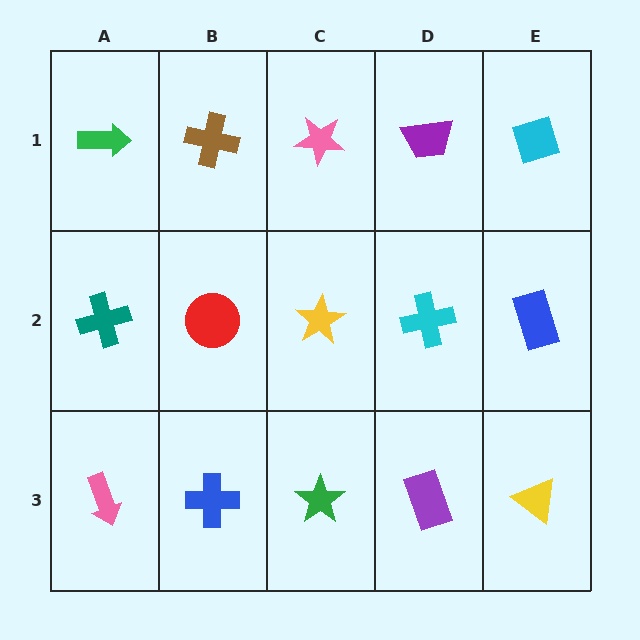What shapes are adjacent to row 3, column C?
A yellow star (row 2, column C), a blue cross (row 3, column B), a purple rectangle (row 3, column D).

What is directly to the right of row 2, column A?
A red circle.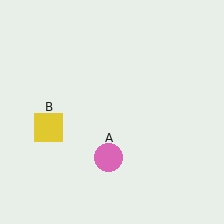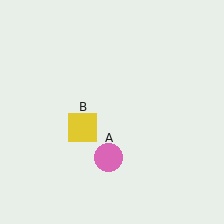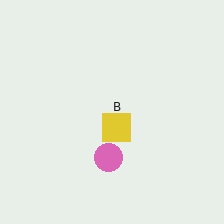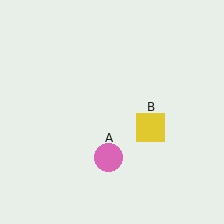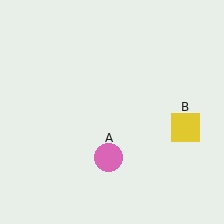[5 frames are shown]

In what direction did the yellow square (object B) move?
The yellow square (object B) moved right.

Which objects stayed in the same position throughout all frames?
Pink circle (object A) remained stationary.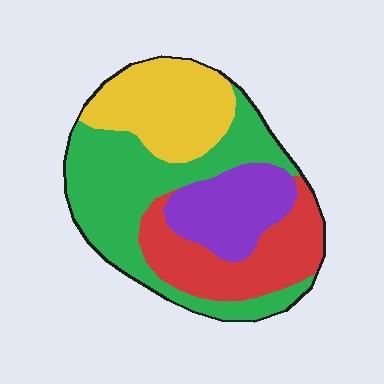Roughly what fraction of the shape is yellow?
Yellow covers roughly 25% of the shape.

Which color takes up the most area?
Green, at roughly 35%.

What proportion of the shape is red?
Red covers 23% of the shape.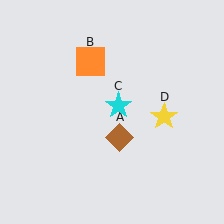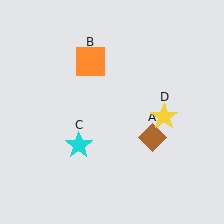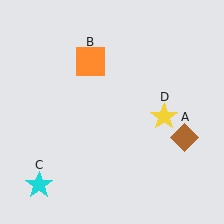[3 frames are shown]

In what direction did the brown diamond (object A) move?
The brown diamond (object A) moved right.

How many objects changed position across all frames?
2 objects changed position: brown diamond (object A), cyan star (object C).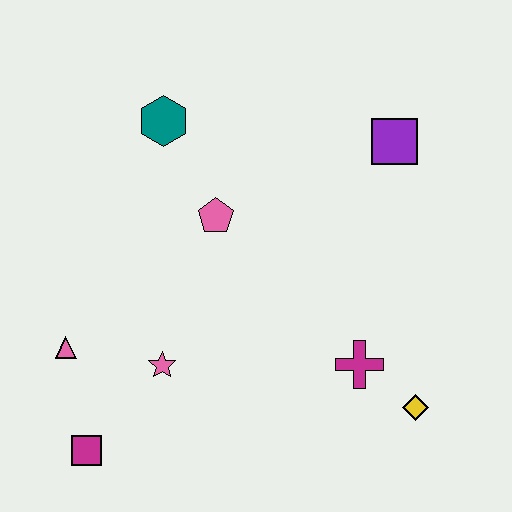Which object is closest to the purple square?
The pink pentagon is closest to the purple square.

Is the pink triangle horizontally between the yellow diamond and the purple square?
No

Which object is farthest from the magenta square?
The purple square is farthest from the magenta square.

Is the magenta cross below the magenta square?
No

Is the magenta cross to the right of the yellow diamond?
No